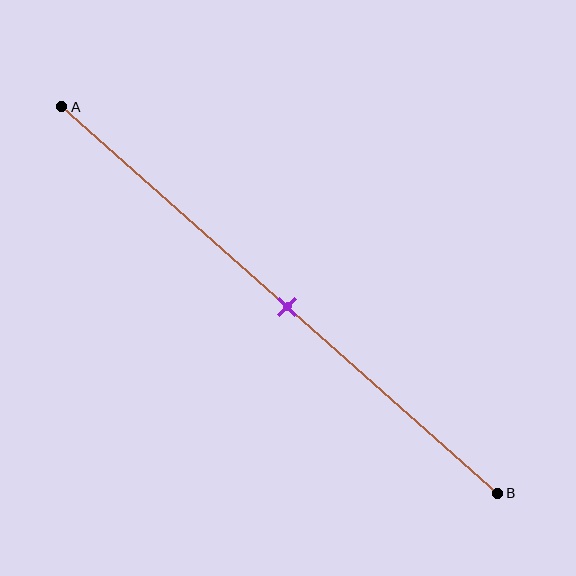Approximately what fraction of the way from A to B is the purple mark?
The purple mark is approximately 50% of the way from A to B.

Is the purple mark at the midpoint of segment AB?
Yes, the mark is approximately at the midpoint.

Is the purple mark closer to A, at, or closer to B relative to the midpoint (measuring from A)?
The purple mark is approximately at the midpoint of segment AB.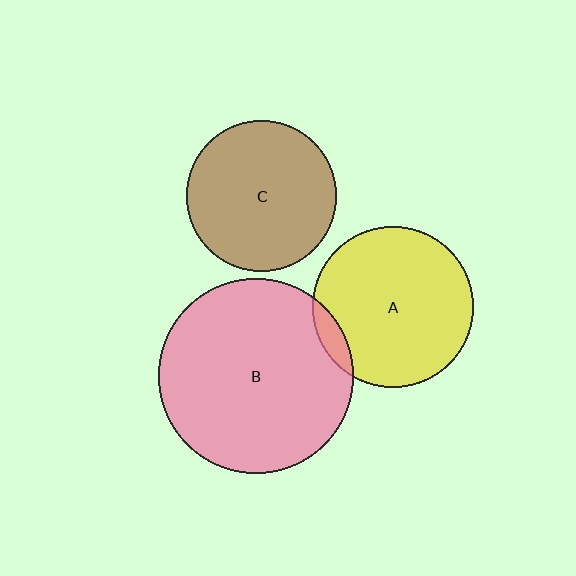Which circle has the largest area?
Circle B (pink).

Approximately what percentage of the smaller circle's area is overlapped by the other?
Approximately 5%.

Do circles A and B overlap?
Yes.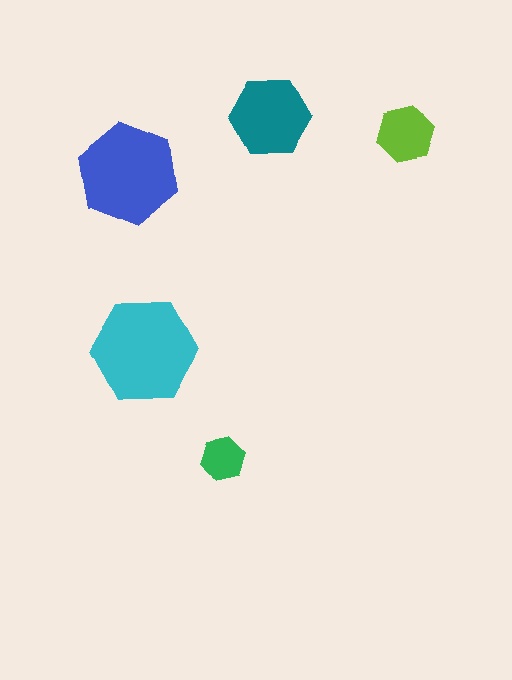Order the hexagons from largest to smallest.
the cyan one, the blue one, the teal one, the lime one, the green one.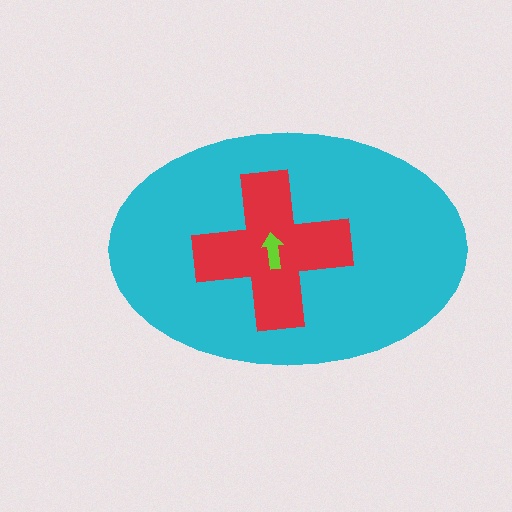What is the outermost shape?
The cyan ellipse.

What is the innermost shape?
The lime arrow.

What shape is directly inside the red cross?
The lime arrow.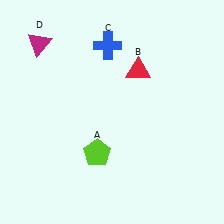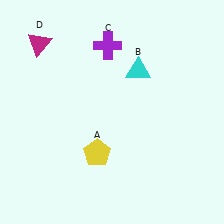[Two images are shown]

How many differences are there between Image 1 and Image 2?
There are 3 differences between the two images.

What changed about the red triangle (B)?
In Image 1, B is red. In Image 2, it changed to cyan.